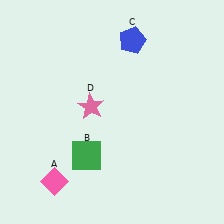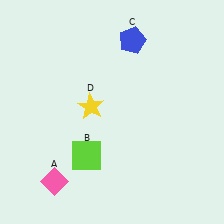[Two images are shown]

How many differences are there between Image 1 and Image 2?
There are 2 differences between the two images.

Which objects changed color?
B changed from green to lime. D changed from pink to yellow.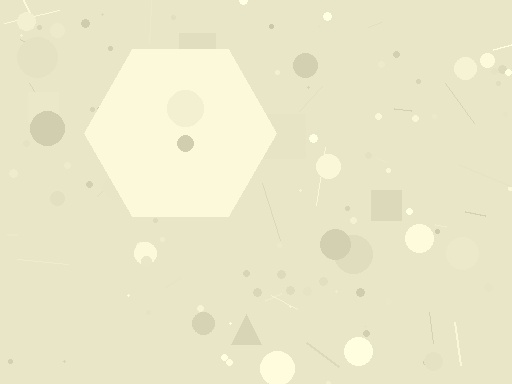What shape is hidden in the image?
A hexagon is hidden in the image.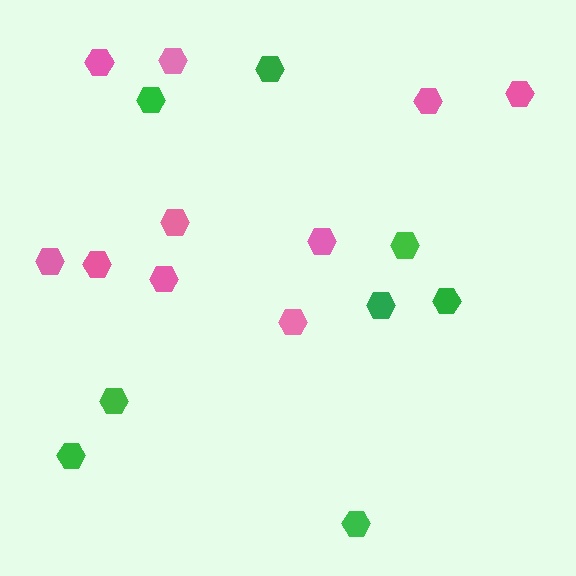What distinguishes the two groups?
There are 2 groups: one group of green hexagons (8) and one group of pink hexagons (10).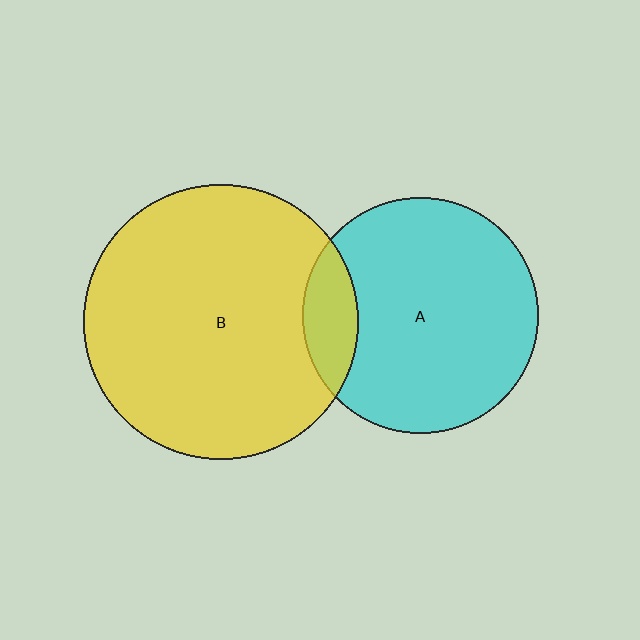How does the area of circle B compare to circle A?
Approximately 1.4 times.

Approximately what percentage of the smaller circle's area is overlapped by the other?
Approximately 15%.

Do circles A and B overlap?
Yes.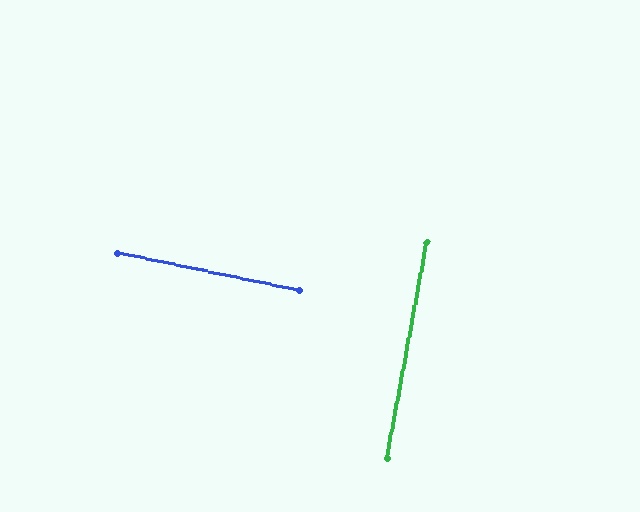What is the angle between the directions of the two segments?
Approximately 89 degrees.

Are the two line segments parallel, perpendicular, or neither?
Perpendicular — they meet at approximately 89°.